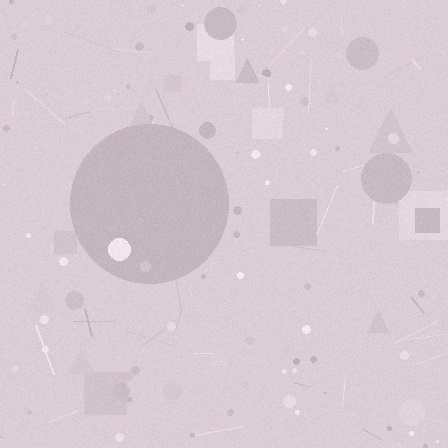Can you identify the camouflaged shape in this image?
The camouflaged shape is a circle.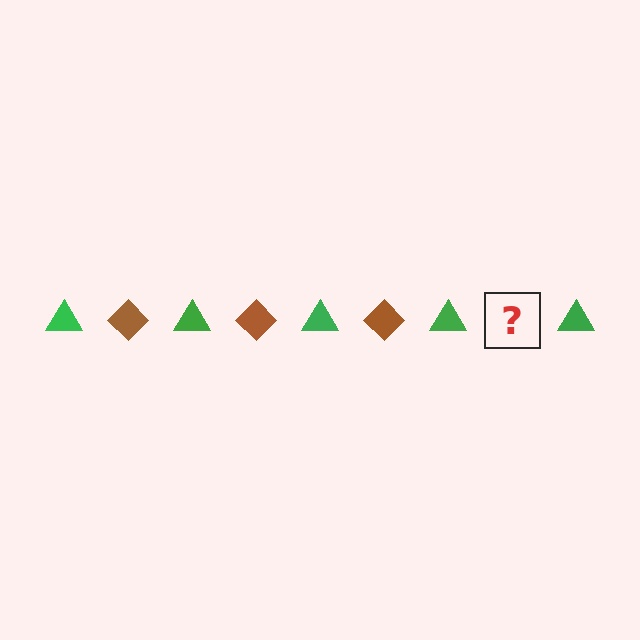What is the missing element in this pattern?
The missing element is a brown diamond.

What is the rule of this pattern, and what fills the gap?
The rule is that the pattern alternates between green triangle and brown diamond. The gap should be filled with a brown diamond.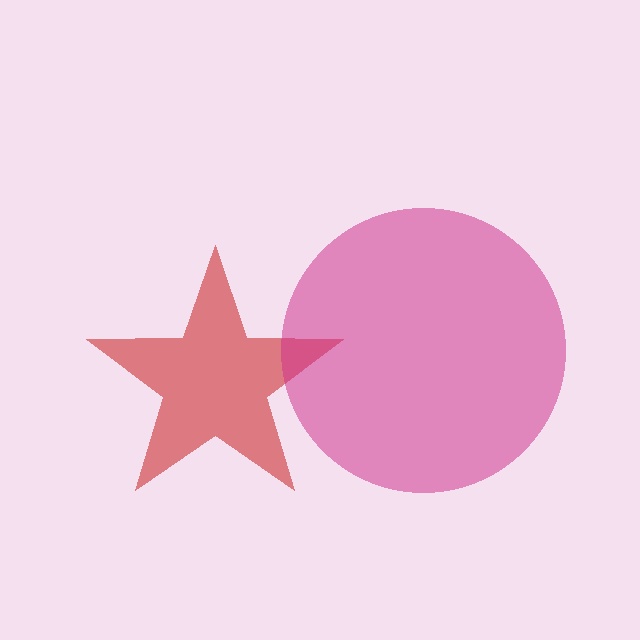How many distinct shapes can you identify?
There are 2 distinct shapes: a red star, a magenta circle.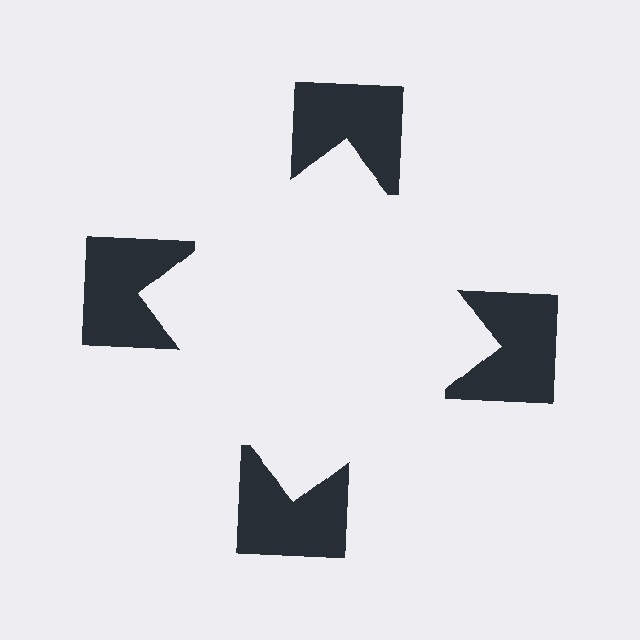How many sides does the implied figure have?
4 sides.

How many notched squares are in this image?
There are 4 — one at each vertex of the illusory square.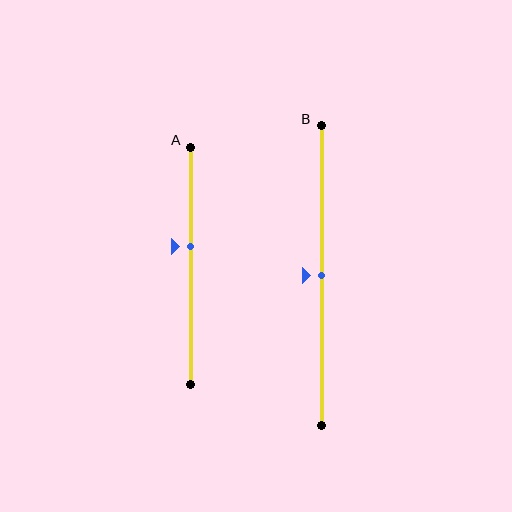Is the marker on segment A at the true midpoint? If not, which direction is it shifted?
No, the marker on segment A is shifted upward by about 8% of the segment length.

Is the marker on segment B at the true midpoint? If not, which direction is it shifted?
Yes, the marker on segment B is at the true midpoint.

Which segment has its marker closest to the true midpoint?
Segment B has its marker closest to the true midpoint.